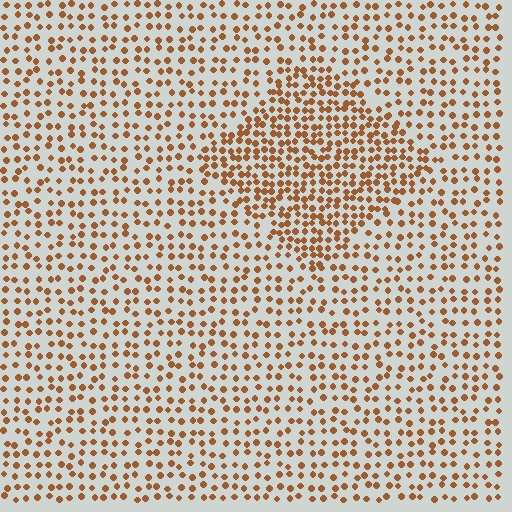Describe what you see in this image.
The image contains small brown elements arranged at two different densities. A diamond-shaped region is visible where the elements are more densely packed than the surrounding area.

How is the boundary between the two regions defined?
The boundary is defined by a change in element density (approximately 1.8x ratio). All elements are the same color, size, and shape.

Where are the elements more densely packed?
The elements are more densely packed inside the diamond boundary.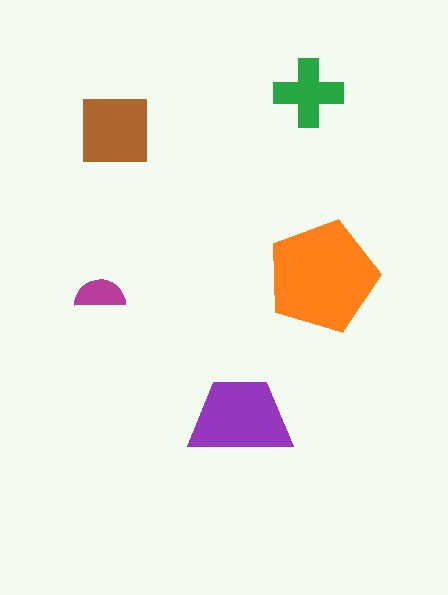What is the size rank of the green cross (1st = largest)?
4th.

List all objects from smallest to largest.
The magenta semicircle, the green cross, the brown square, the purple trapezoid, the orange pentagon.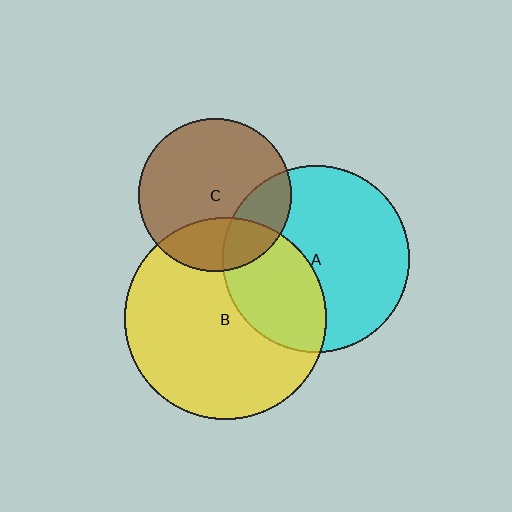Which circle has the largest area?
Circle B (yellow).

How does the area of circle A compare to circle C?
Approximately 1.5 times.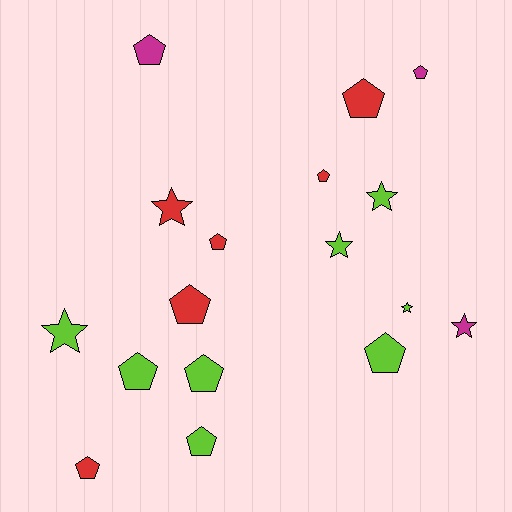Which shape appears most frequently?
Pentagon, with 11 objects.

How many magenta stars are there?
There is 1 magenta star.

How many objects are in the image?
There are 17 objects.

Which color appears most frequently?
Lime, with 8 objects.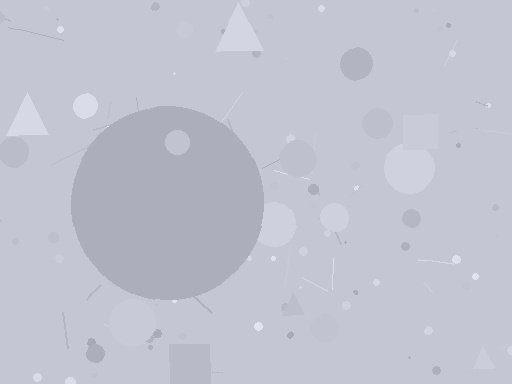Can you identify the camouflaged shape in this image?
The camouflaged shape is a circle.